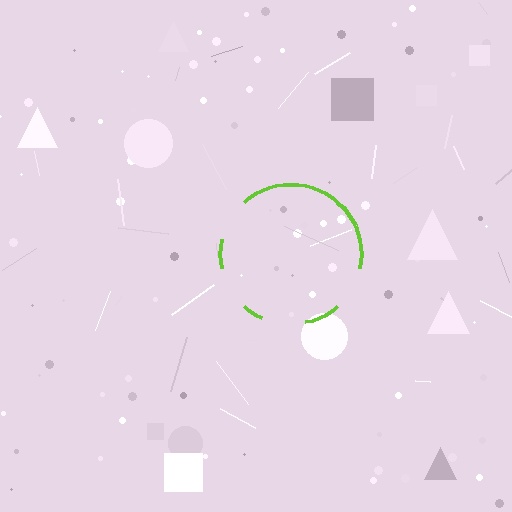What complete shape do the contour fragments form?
The contour fragments form a circle.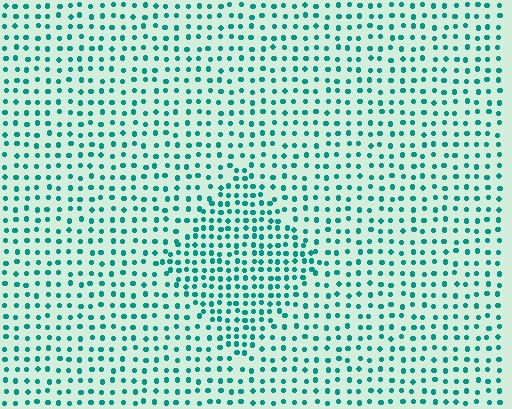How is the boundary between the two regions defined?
The boundary is defined by a change in element density (approximately 1.7x ratio). All elements are the same color, size, and shape.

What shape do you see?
I see a diamond.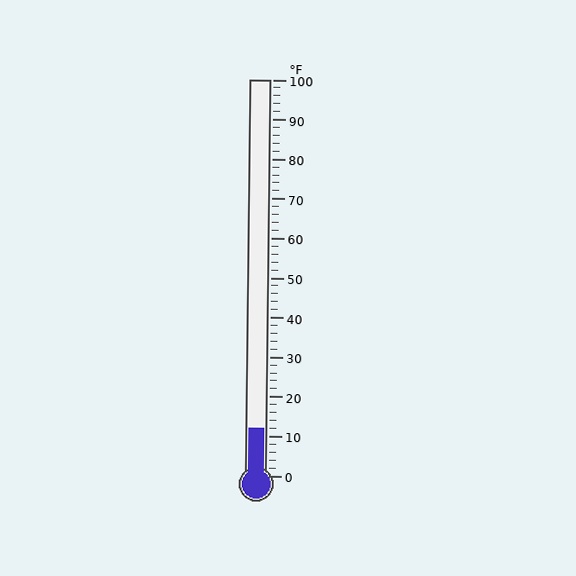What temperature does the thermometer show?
The thermometer shows approximately 12°F.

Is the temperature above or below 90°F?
The temperature is below 90°F.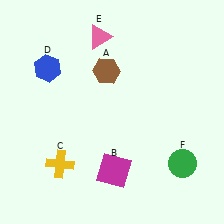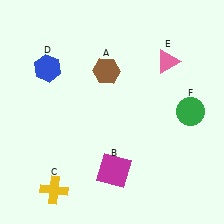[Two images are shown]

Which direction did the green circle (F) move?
The green circle (F) moved up.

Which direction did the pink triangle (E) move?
The pink triangle (E) moved right.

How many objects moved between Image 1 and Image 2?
3 objects moved between the two images.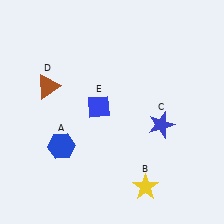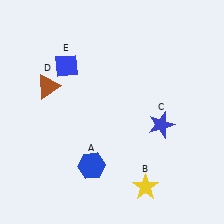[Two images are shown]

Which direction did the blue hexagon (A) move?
The blue hexagon (A) moved right.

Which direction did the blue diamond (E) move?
The blue diamond (E) moved up.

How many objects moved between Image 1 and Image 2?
2 objects moved between the two images.